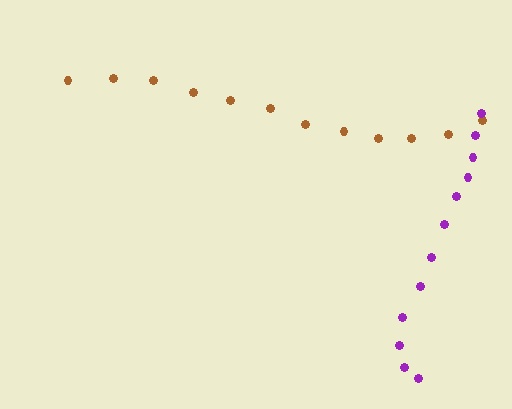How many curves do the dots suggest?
There are 2 distinct paths.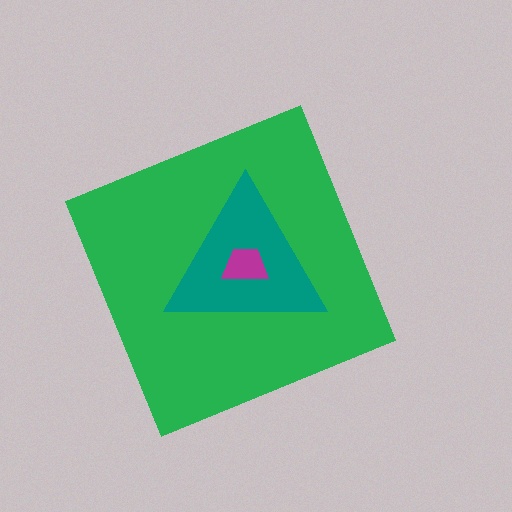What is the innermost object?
The magenta trapezoid.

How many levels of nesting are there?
3.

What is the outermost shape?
The green diamond.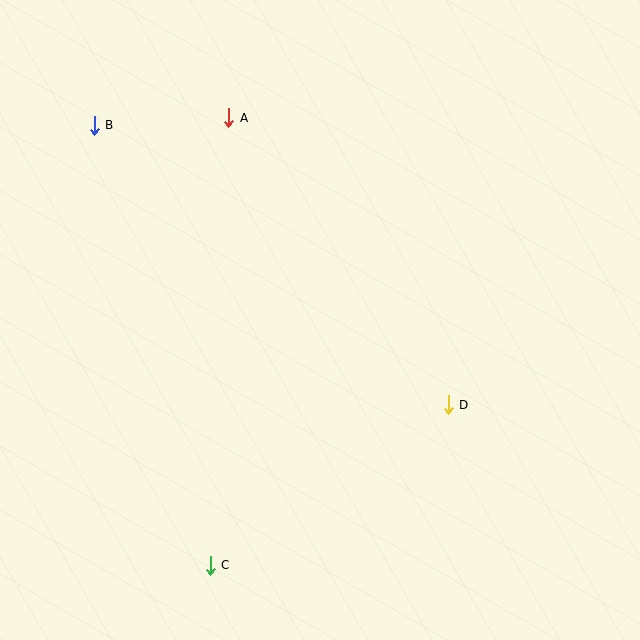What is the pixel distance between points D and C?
The distance between D and C is 287 pixels.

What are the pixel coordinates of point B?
Point B is at (94, 125).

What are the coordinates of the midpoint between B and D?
The midpoint between B and D is at (271, 265).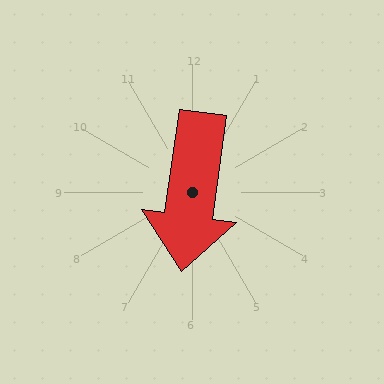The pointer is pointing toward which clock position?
Roughly 6 o'clock.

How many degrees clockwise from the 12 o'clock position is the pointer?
Approximately 188 degrees.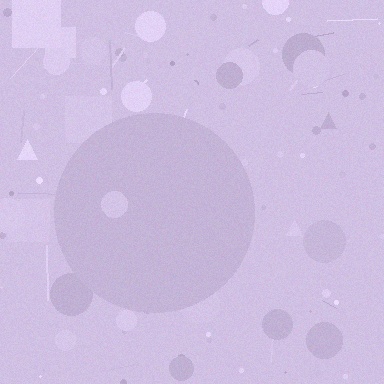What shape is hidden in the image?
A circle is hidden in the image.